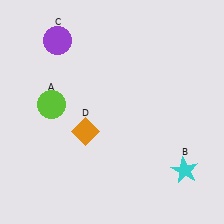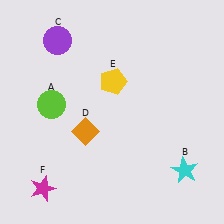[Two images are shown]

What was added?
A yellow pentagon (E), a magenta star (F) were added in Image 2.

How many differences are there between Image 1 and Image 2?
There are 2 differences between the two images.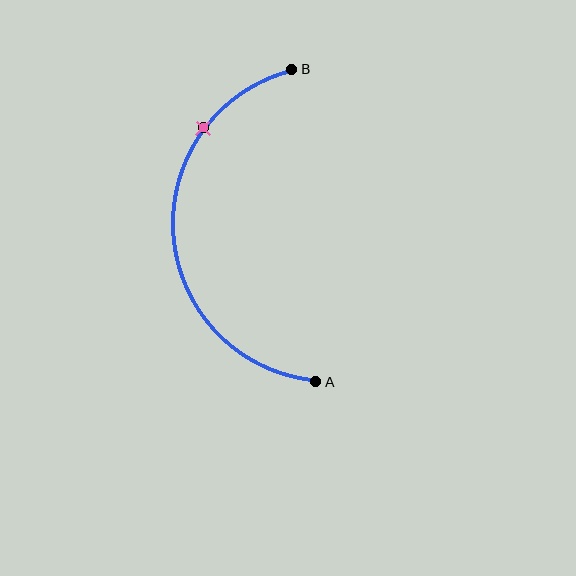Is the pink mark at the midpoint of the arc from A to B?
No. The pink mark lies on the arc but is closer to endpoint B. The arc midpoint would be at the point on the curve equidistant along the arc from both A and B.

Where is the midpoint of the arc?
The arc midpoint is the point on the curve farthest from the straight line joining A and B. It sits to the left of that line.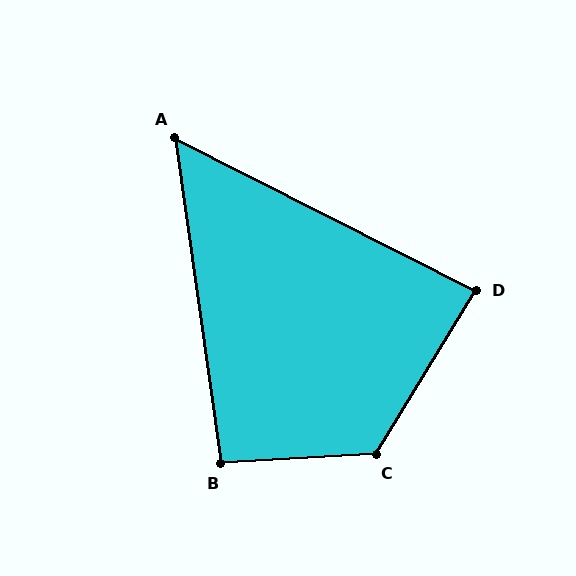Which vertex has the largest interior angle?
C, at approximately 125 degrees.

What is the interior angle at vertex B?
Approximately 95 degrees (approximately right).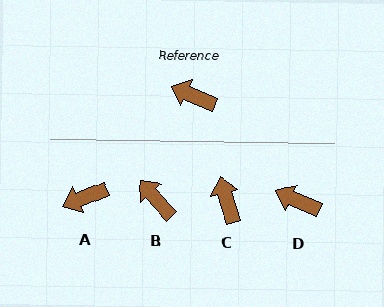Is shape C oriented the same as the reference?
No, it is off by about 50 degrees.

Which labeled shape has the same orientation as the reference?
D.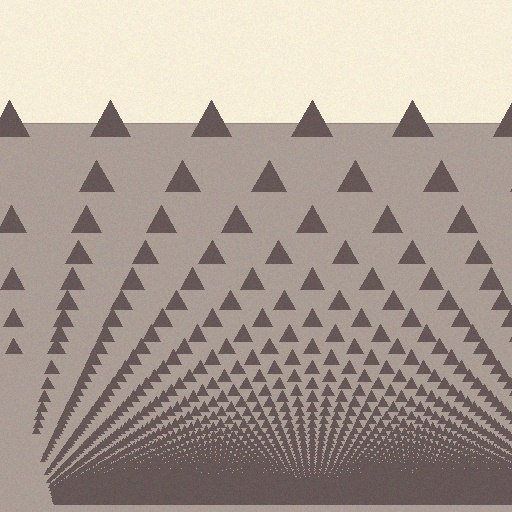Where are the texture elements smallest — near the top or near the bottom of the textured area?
Near the bottom.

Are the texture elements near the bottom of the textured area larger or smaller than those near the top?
Smaller. The gradient is inverted — elements near the bottom are smaller and denser.